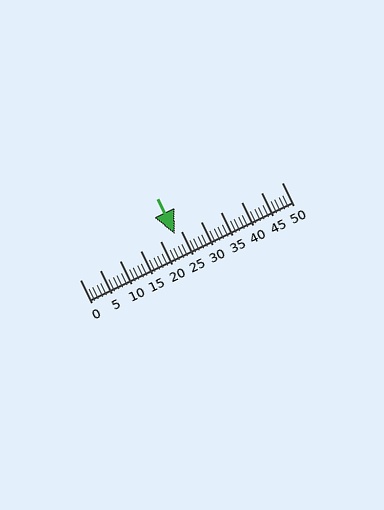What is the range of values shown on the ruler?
The ruler shows values from 0 to 50.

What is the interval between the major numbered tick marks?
The major tick marks are spaced 5 units apart.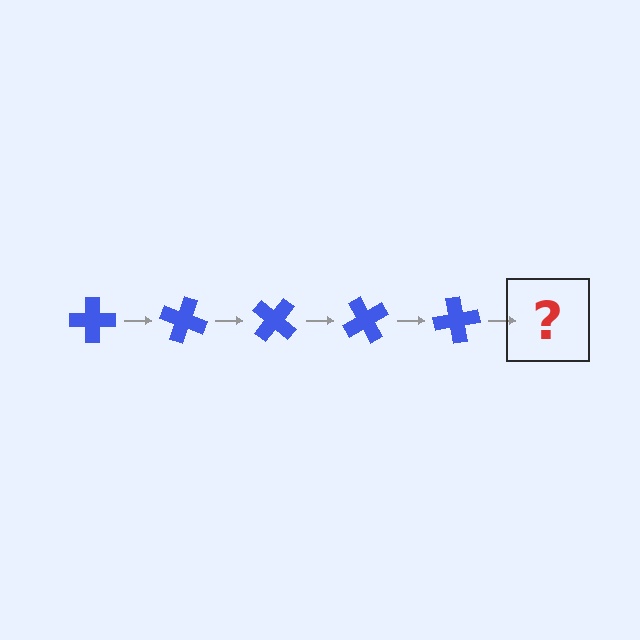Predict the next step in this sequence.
The next step is a blue cross rotated 100 degrees.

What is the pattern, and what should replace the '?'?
The pattern is that the cross rotates 20 degrees each step. The '?' should be a blue cross rotated 100 degrees.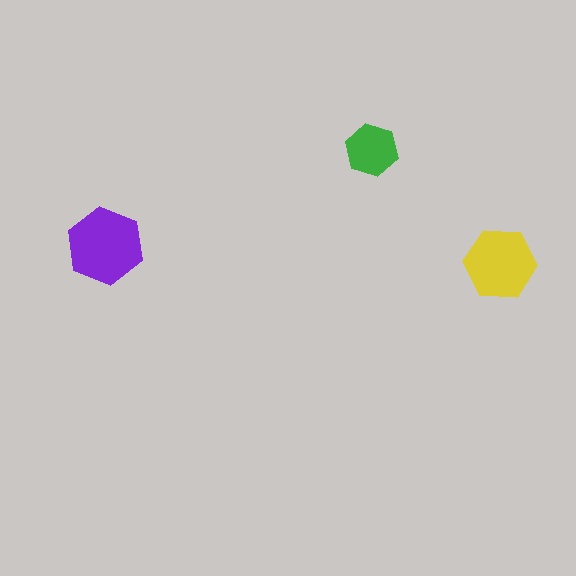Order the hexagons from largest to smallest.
the purple one, the yellow one, the green one.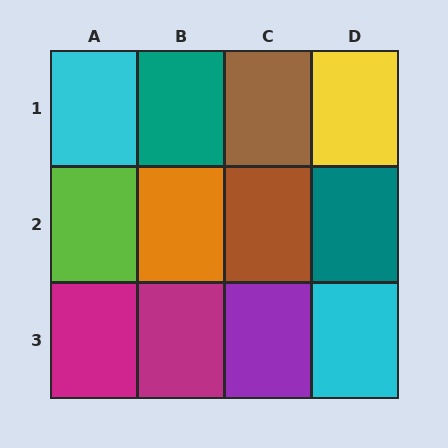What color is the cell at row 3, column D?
Cyan.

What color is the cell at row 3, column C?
Purple.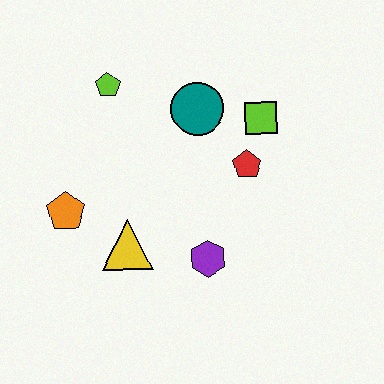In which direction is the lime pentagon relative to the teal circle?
The lime pentagon is to the left of the teal circle.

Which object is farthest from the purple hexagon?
The lime pentagon is farthest from the purple hexagon.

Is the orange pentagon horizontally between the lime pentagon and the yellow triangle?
No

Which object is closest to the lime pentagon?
The teal circle is closest to the lime pentagon.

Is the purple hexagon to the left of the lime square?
Yes